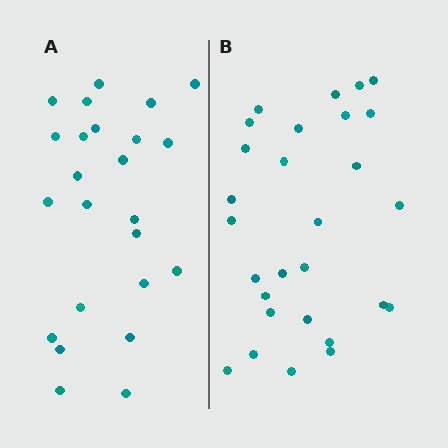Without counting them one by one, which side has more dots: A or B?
Region B (the right region) has more dots.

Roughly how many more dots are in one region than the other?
Region B has about 4 more dots than region A.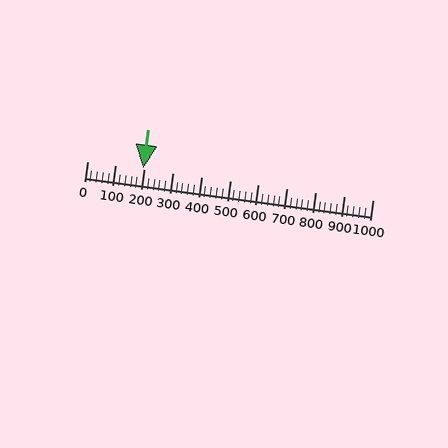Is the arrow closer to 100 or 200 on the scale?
The arrow is closer to 200.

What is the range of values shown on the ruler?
The ruler shows values from 0 to 1000.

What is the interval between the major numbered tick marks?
The major tick marks are spaced 100 units apart.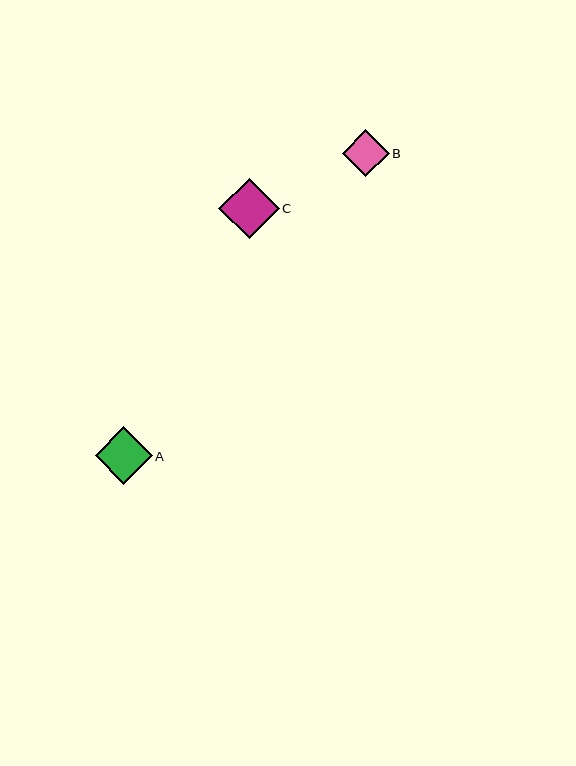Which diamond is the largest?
Diamond C is the largest with a size of approximately 60 pixels.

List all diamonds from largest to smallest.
From largest to smallest: C, A, B.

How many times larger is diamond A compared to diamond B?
Diamond A is approximately 1.2 times the size of diamond B.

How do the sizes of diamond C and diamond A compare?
Diamond C and diamond A are approximately the same size.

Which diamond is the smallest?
Diamond B is the smallest with a size of approximately 47 pixels.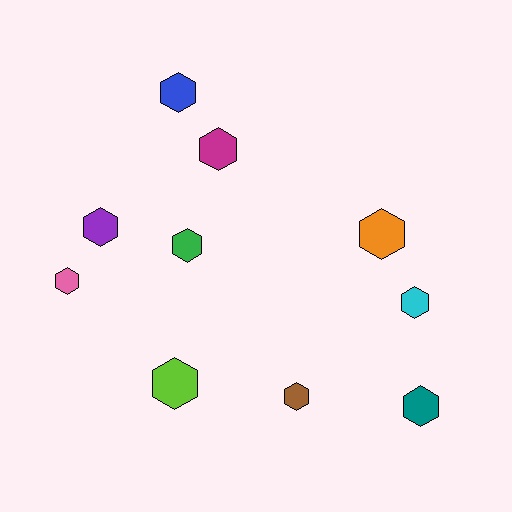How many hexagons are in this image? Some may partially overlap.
There are 10 hexagons.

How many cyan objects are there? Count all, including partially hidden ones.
There is 1 cyan object.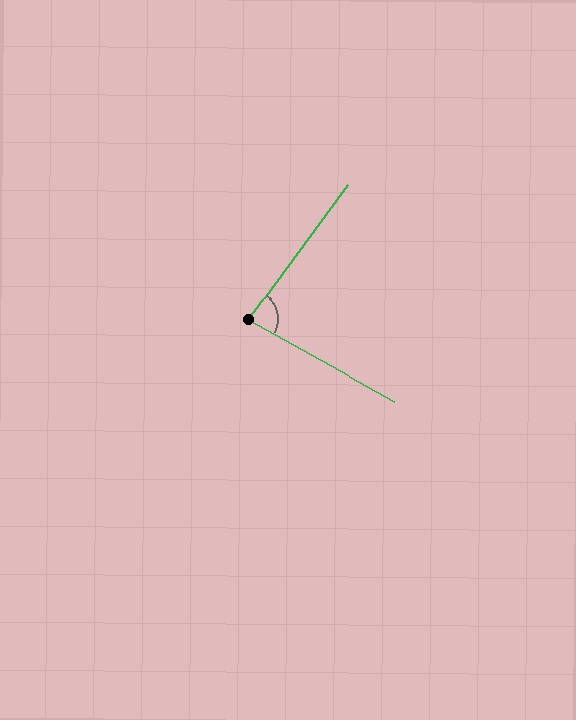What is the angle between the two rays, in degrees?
Approximately 83 degrees.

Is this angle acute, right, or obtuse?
It is acute.